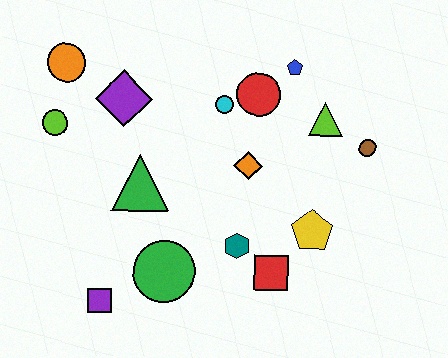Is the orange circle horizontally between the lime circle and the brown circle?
Yes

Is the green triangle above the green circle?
Yes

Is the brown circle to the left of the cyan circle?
No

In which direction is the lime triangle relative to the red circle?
The lime triangle is to the right of the red circle.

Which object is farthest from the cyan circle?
The purple square is farthest from the cyan circle.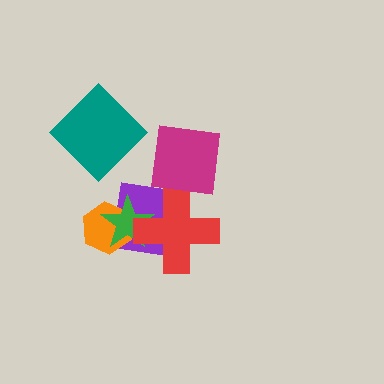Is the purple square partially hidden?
Yes, it is partially covered by another shape.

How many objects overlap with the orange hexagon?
2 objects overlap with the orange hexagon.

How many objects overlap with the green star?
3 objects overlap with the green star.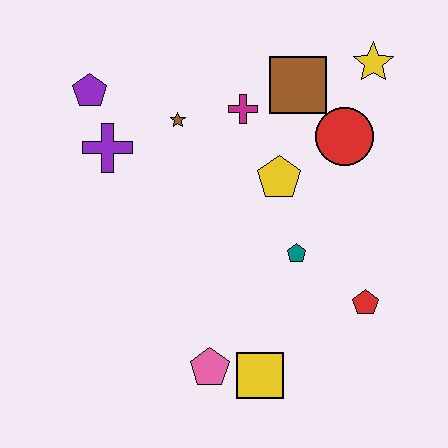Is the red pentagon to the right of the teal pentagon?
Yes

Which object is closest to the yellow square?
The pink pentagon is closest to the yellow square.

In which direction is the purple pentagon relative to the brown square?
The purple pentagon is to the left of the brown square.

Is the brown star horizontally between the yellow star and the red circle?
No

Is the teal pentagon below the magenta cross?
Yes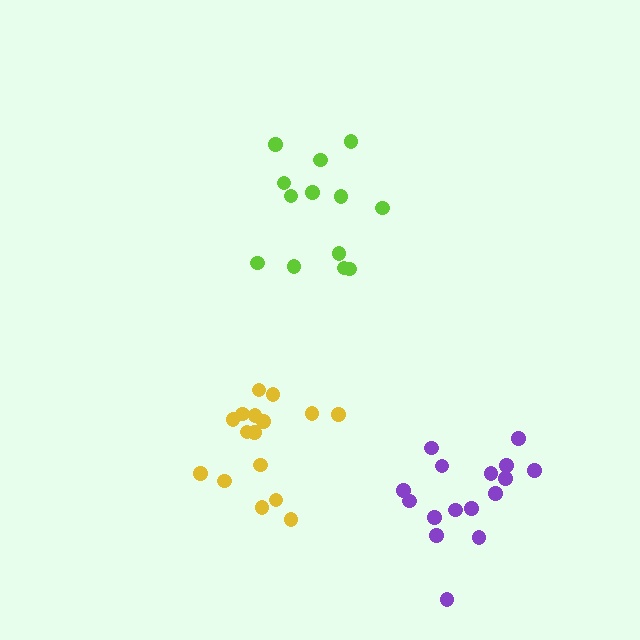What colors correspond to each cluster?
The clusters are colored: yellow, purple, lime.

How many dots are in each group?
Group 1: 16 dots, Group 2: 16 dots, Group 3: 13 dots (45 total).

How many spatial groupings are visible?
There are 3 spatial groupings.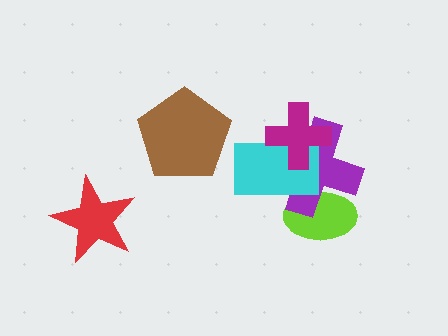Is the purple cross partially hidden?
Yes, it is partially covered by another shape.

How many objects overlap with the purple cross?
3 objects overlap with the purple cross.